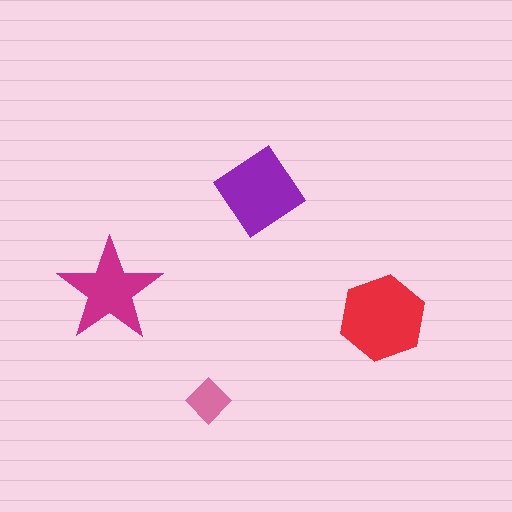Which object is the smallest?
The pink diamond.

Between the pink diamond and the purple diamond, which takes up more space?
The purple diamond.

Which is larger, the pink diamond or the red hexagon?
The red hexagon.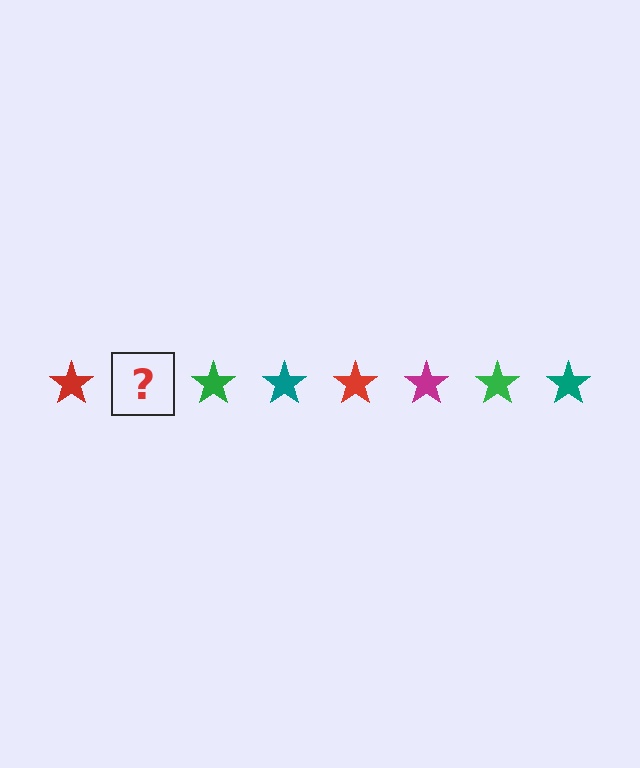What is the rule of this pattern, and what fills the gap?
The rule is that the pattern cycles through red, magenta, green, teal stars. The gap should be filled with a magenta star.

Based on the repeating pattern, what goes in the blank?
The blank should be a magenta star.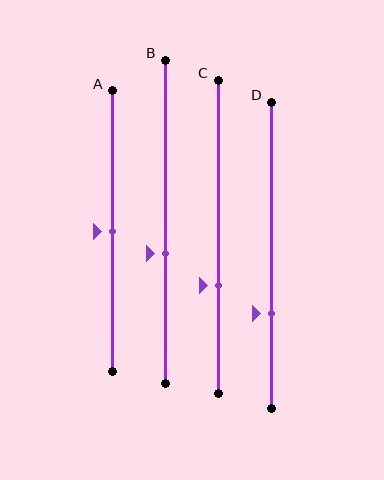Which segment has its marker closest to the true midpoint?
Segment A has its marker closest to the true midpoint.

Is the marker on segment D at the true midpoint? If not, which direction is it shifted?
No, the marker on segment D is shifted downward by about 19% of the segment length.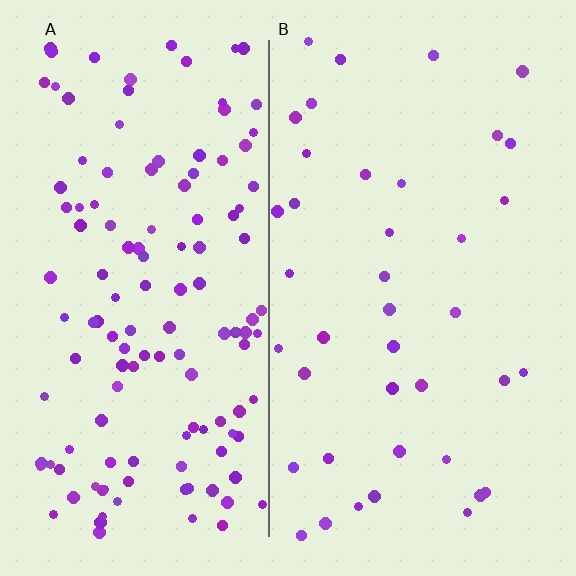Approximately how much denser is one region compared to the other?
Approximately 3.3× — region A over region B.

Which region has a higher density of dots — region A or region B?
A (the left).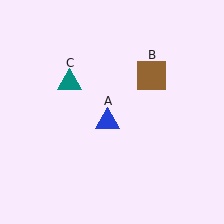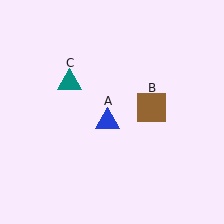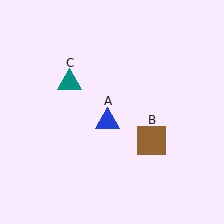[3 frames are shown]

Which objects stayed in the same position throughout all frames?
Blue triangle (object A) and teal triangle (object C) remained stationary.